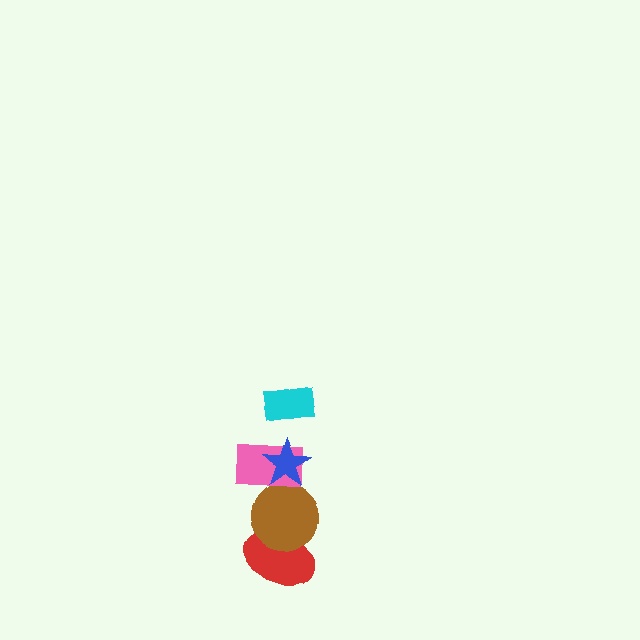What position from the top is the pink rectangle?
The pink rectangle is 3rd from the top.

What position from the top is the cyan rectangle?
The cyan rectangle is 1st from the top.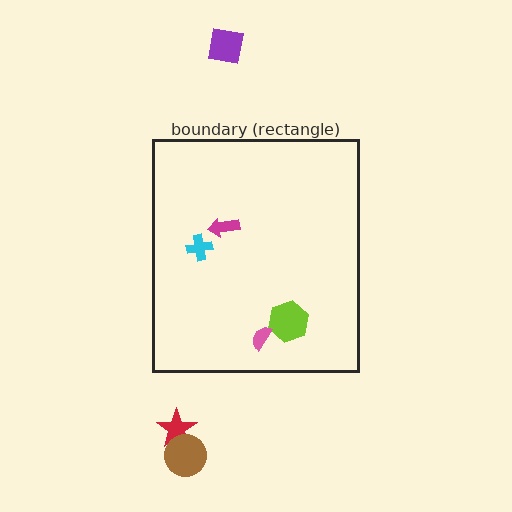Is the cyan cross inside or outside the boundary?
Inside.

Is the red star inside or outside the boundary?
Outside.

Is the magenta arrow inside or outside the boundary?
Inside.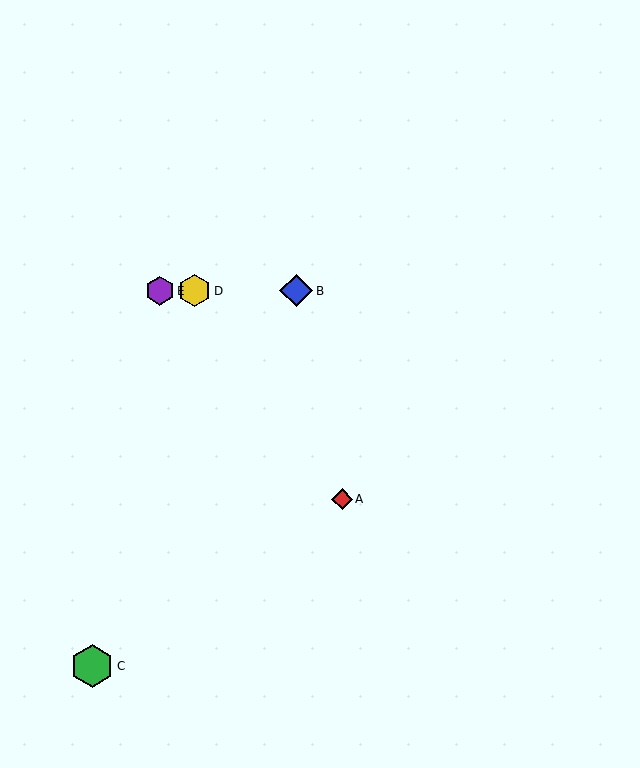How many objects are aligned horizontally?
3 objects (B, D, E) are aligned horizontally.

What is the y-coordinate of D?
Object D is at y≈291.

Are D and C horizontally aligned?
No, D is at y≈291 and C is at y≈666.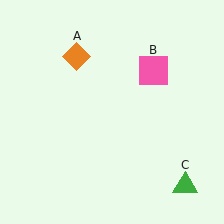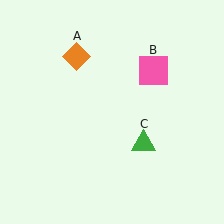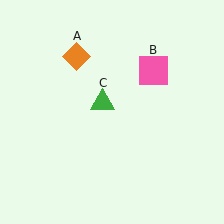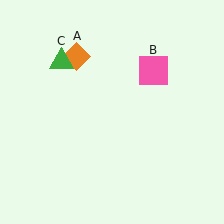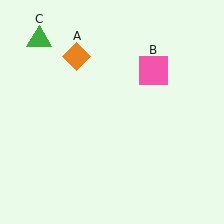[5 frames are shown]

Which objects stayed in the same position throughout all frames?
Orange diamond (object A) and pink square (object B) remained stationary.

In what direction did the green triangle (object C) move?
The green triangle (object C) moved up and to the left.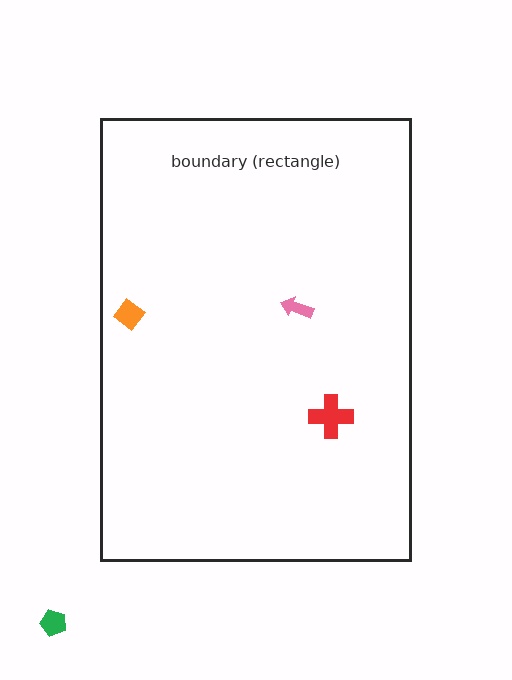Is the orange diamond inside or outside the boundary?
Inside.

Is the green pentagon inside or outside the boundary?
Outside.